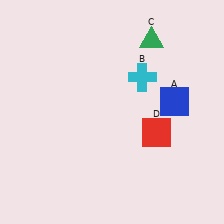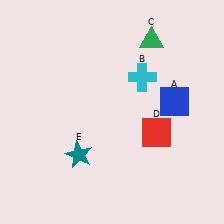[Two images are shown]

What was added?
A teal star (E) was added in Image 2.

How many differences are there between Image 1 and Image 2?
There is 1 difference between the two images.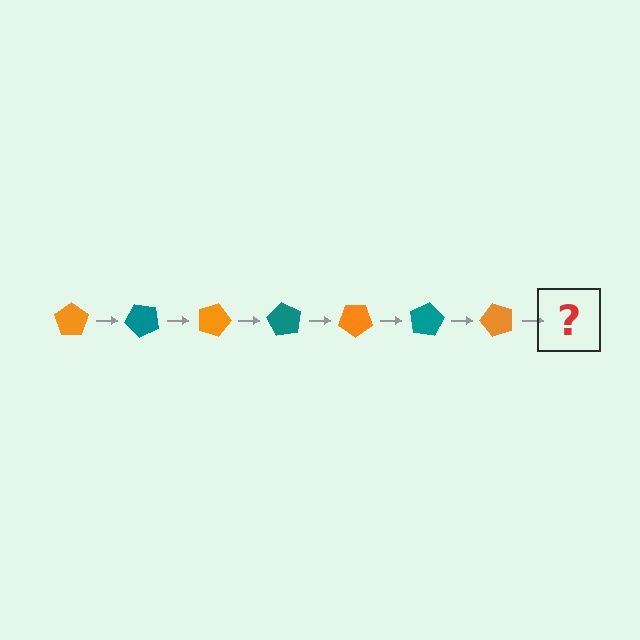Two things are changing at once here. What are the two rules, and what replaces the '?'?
The two rules are that it rotates 45 degrees each step and the color cycles through orange and teal. The '?' should be a teal pentagon, rotated 315 degrees from the start.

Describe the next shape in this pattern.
It should be a teal pentagon, rotated 315 degrees from the start.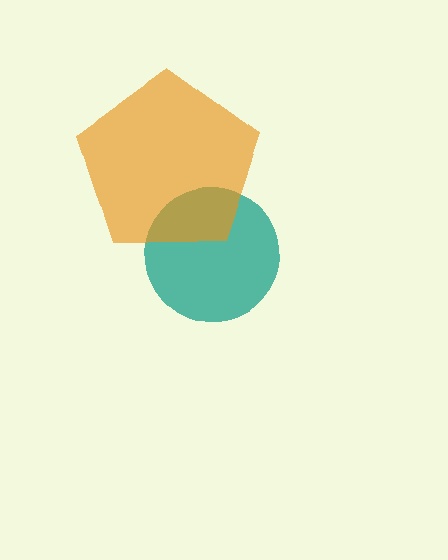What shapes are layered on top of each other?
The layered shapes are: a teal circle, an orange pentagon.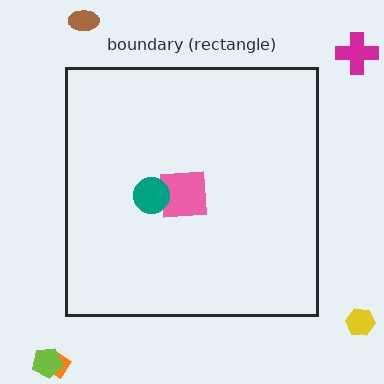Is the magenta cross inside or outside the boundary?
Outside.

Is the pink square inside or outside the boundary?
Inside.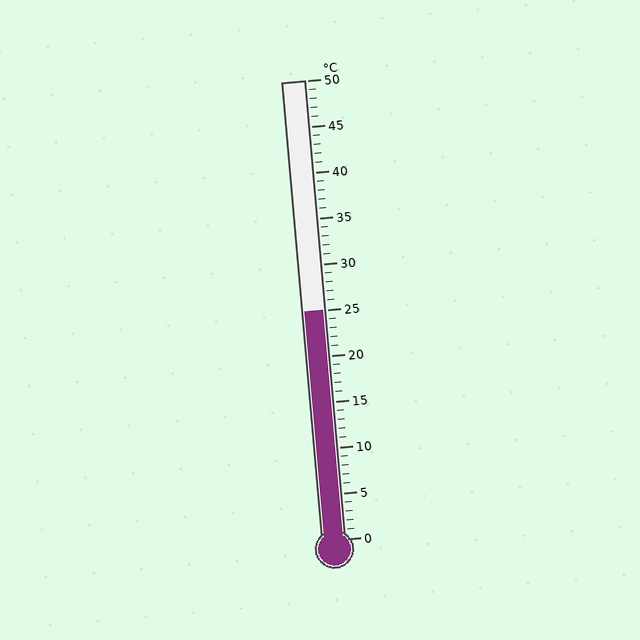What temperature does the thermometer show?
The thermometer shows approximately 25°C.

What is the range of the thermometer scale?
The thermometer scale ranges from 0°C to 50°C.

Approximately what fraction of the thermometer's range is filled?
The thermometer is filled to approximately 50% of its range.